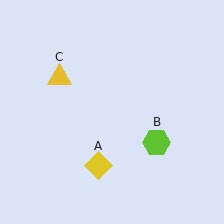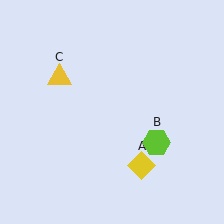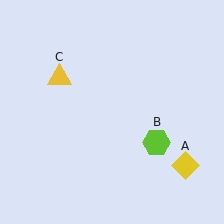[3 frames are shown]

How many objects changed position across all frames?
1 object changed position: yellow diamond (object A).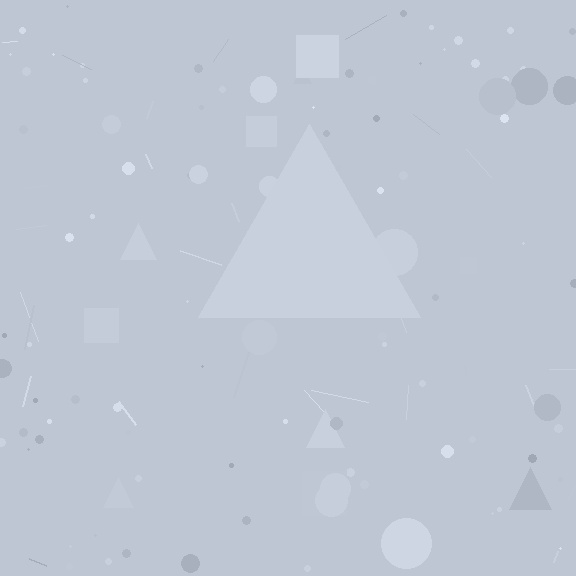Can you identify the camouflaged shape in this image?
The camouflaged shape is a triangle.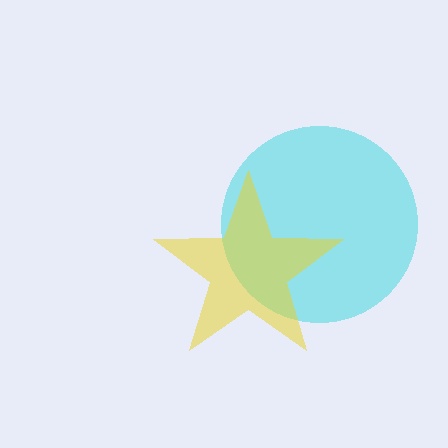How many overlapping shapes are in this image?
There are 2 overlapping shapes in the image.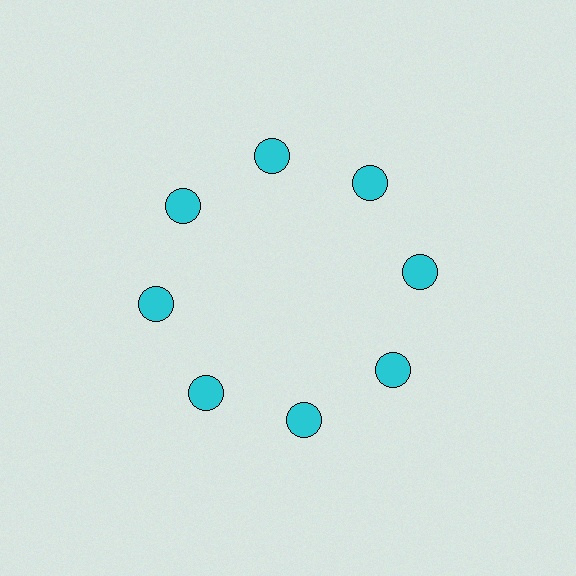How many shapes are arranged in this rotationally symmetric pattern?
There are 8 shapes, arranged in 8 groups of 1.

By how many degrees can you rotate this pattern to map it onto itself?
The pattern maps onto itself every 45 degrees of rotation.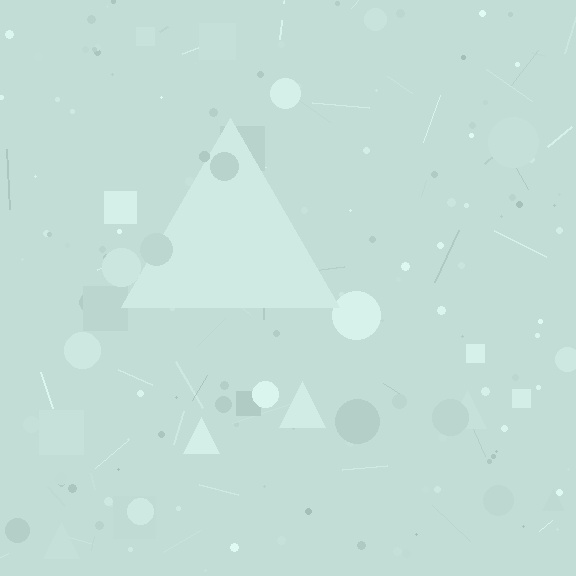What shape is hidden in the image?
A triangle is hidden in the image.